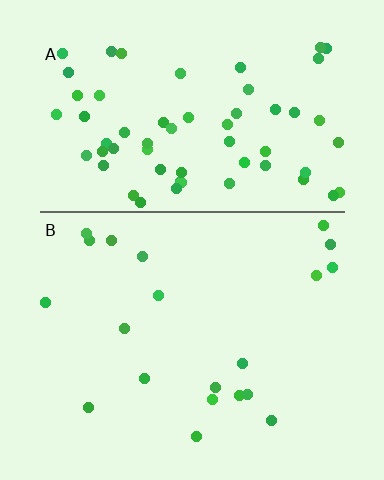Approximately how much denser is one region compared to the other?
Approximately 3.2× — region A over region B.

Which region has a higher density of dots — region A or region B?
A (the top).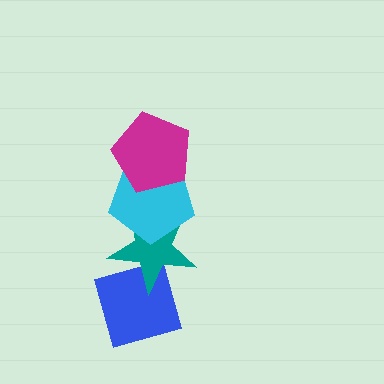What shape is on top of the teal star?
The cyan pentagon is on top of the teal star.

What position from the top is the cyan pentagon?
The cyan pentagon is 2nd from the top.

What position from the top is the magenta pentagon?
The magenta pentagon is 1st from the top.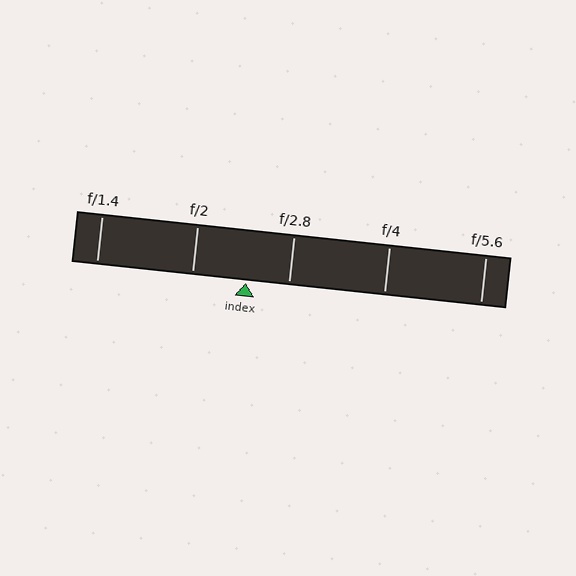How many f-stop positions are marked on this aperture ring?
There are 5 f-stop positions marked.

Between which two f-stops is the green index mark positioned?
The index mark is between f/2 and f/2.8.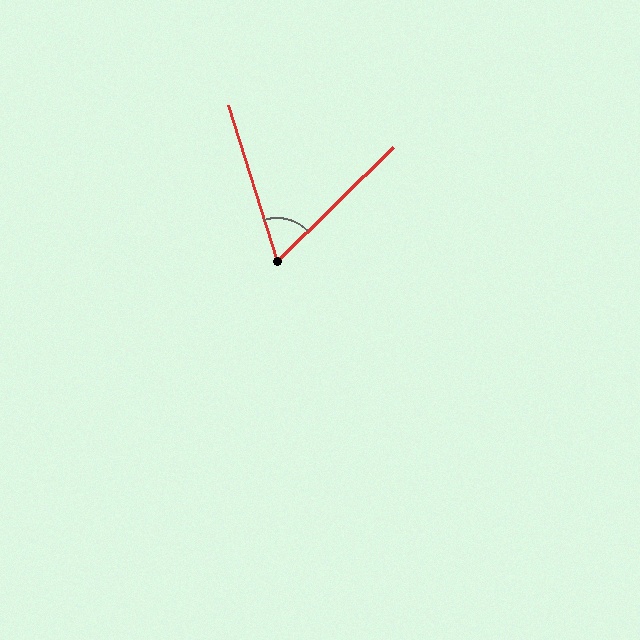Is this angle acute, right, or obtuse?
It is acute.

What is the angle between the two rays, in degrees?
Approximately 63 degrees.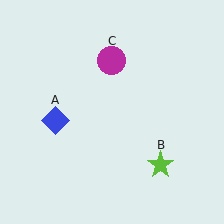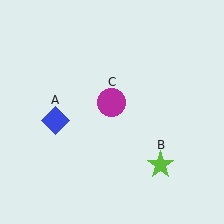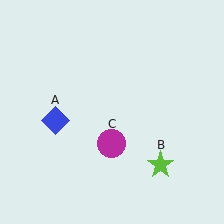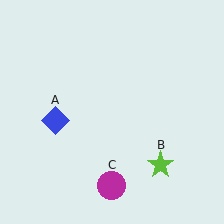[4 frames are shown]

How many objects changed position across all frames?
1 object changed position: magenta circle (object C).